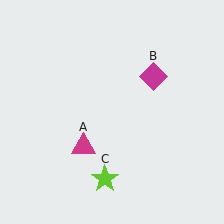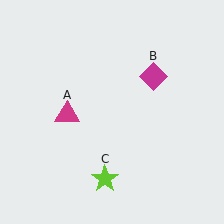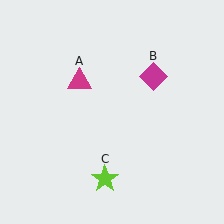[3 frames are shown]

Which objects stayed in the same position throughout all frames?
Magenta diamond (object B) and lime star (object C) remained stationary.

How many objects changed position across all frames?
1 object changed position: magenta triangle (object A).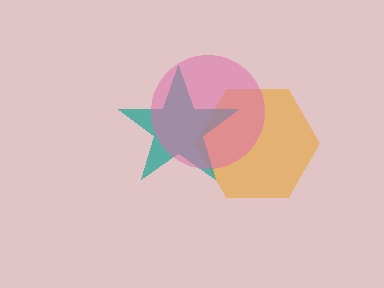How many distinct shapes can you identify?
There are 3 distinct shapes: an orange hexagon, a teal star, a pink circle.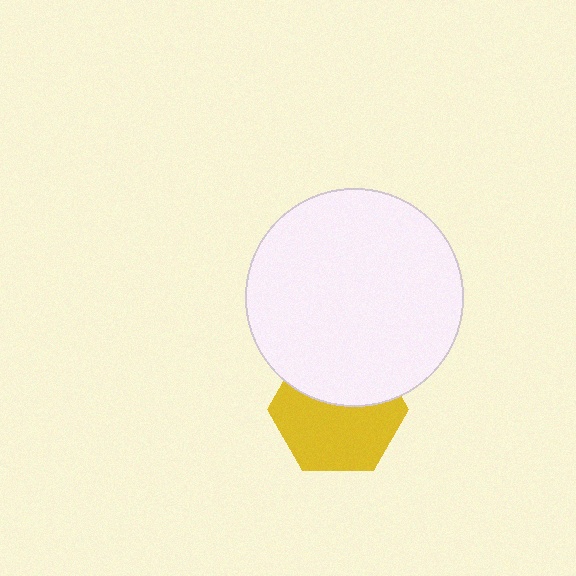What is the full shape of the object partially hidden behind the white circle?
The partially hidden object is a yellow hexagon.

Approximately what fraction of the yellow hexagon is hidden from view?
Roughly 40% of the yellow hexagon is hidden behind the white circle.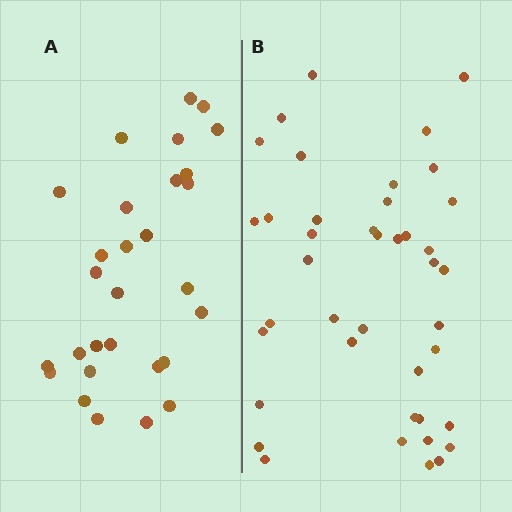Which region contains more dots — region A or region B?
Region B (the right region) has more dots.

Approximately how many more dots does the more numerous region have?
Region B has roughly 12 or so more dots than region A.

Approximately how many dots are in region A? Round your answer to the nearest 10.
About 30 dots. (The exact count is 29, which rounds to 30.)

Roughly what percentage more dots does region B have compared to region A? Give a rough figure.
About 40% more.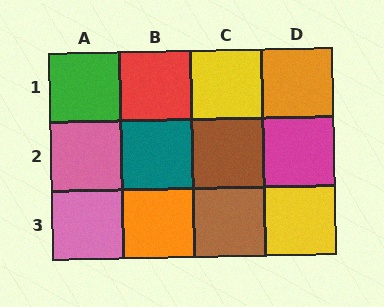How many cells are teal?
1 cell is teal.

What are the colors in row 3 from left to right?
Pink, orange, brown, yellow.